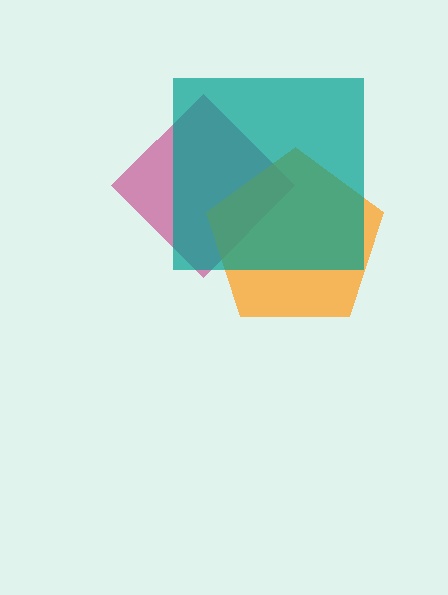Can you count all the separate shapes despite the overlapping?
Yes, there are 3 separate shapes.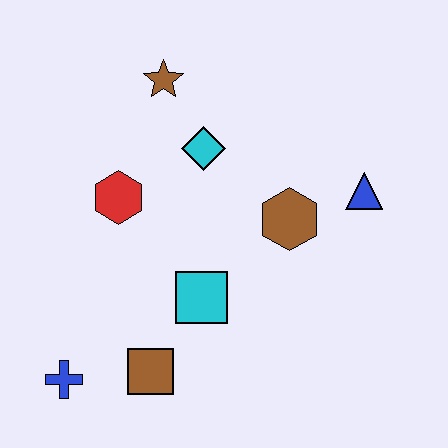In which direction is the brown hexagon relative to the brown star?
The brown hexagon is below the brown star.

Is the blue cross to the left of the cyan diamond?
Yes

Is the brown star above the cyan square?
Yes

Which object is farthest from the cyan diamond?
The blue cross is farthest from the cyan diamond.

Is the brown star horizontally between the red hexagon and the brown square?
No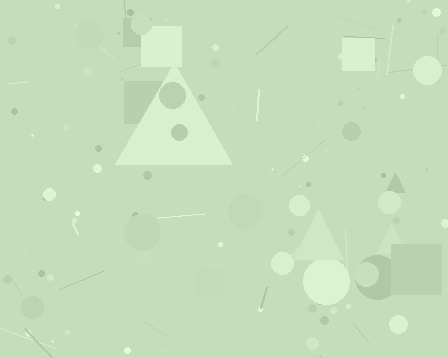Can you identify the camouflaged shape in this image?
The camouflaged shape is a triangle.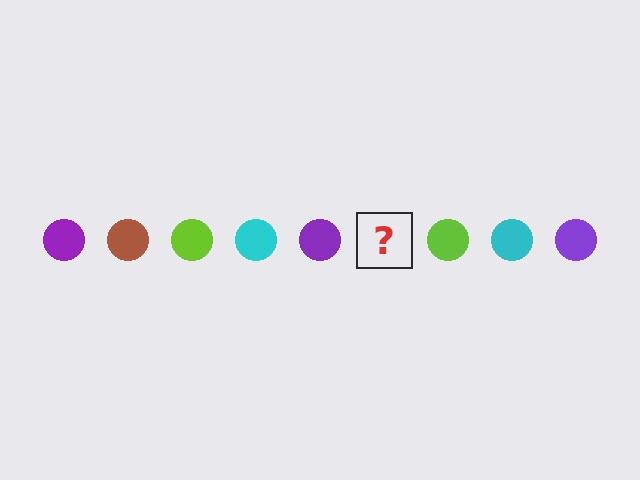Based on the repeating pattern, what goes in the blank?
The blank should be a brown circle.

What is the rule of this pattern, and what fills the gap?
The rule is that the pattern cycles through purple, brown, lime, cyan circles. The gap should be filled with a brown circle.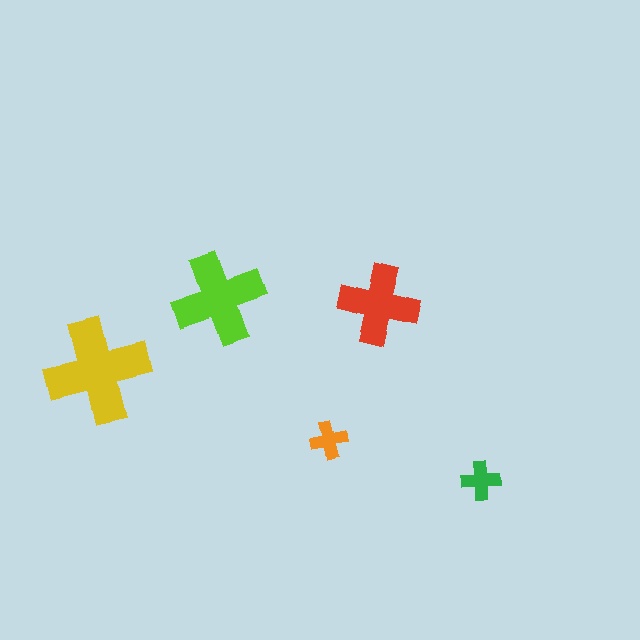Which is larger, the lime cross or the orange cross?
The lime one.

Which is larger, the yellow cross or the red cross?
The yellow one.